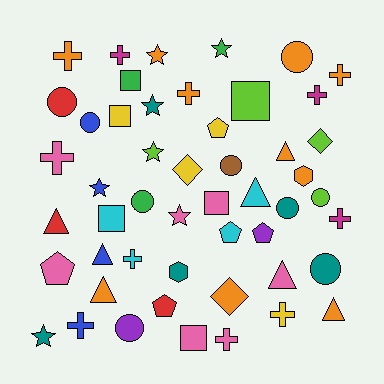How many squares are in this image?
There are 6 squares.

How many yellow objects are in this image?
There are 4 yellow objects.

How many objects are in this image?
There are 50 objects.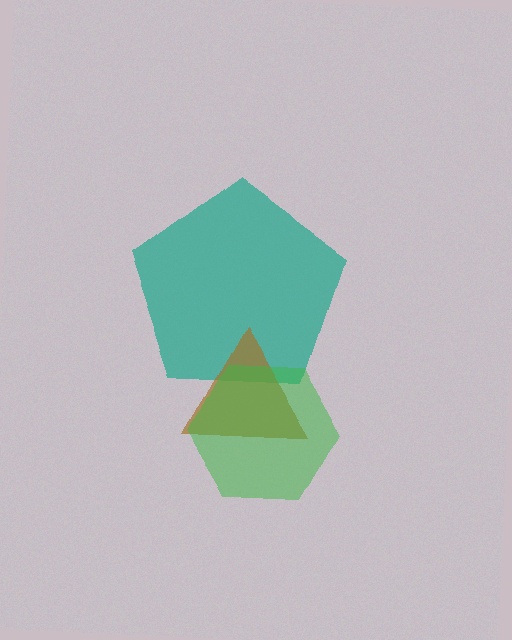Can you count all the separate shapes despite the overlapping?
Yes, there are 3 separate shapes.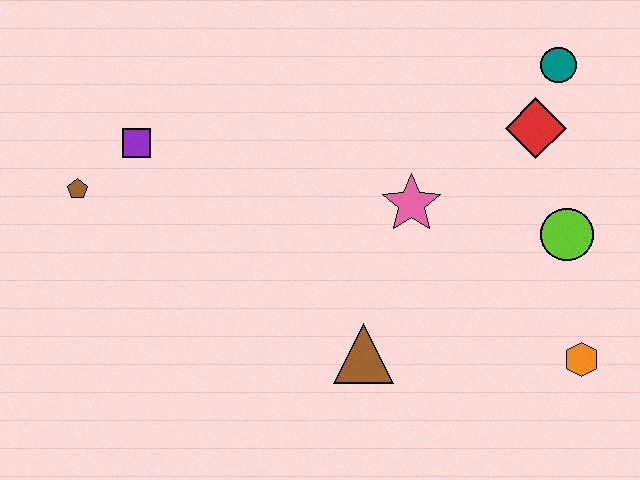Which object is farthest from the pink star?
The brown pentagon is farthest from the pink star.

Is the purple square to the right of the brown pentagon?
Yes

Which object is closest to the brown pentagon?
The purple square is closest to the brown pentagon.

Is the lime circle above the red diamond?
No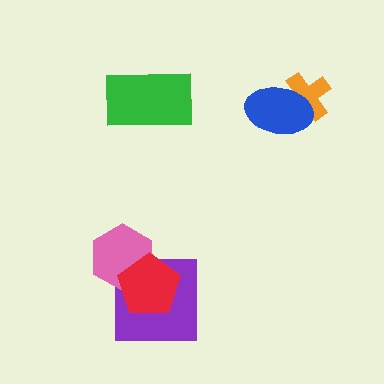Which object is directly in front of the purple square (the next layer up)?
The pink hexagon is directly in front of the purple square.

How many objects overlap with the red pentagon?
2 objects overlap with the red pentagon.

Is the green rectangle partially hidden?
No, no other shape covers it.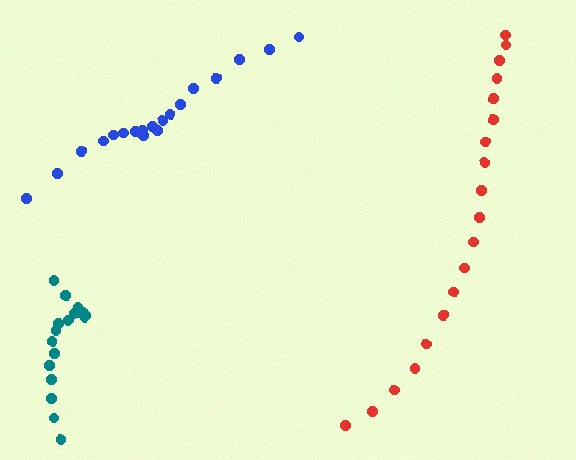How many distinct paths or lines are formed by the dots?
There are 3 distinct paths.